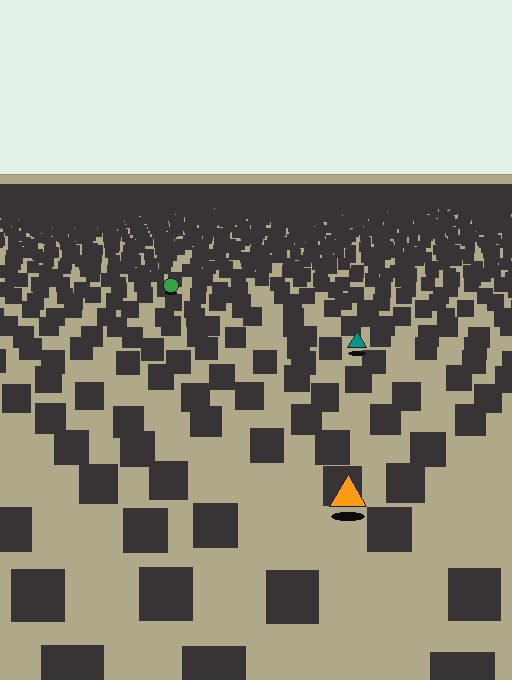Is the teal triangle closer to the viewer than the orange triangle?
No. The orange triangle is closer — you can tell from the texture gradient: the ground texture is coarser near it.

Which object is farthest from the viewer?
The green circle is farthest from the viewer. It appears smaller and the ground texture around it is denser.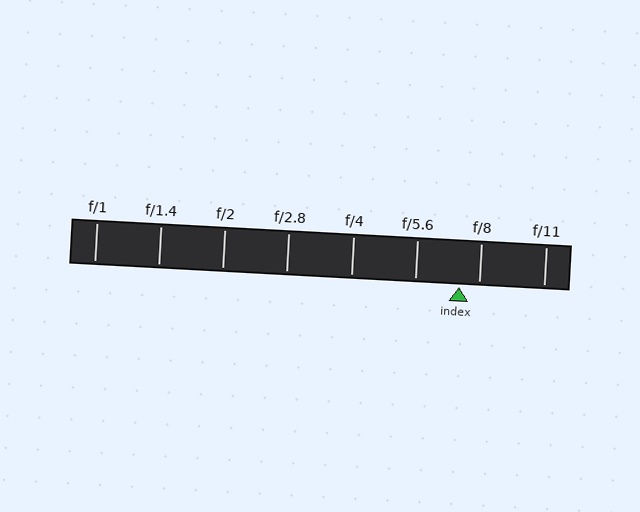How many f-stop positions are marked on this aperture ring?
There are 8 f-stop positions marked.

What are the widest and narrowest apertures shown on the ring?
The widest aperture shown is f/1 and the narrowest is f/11.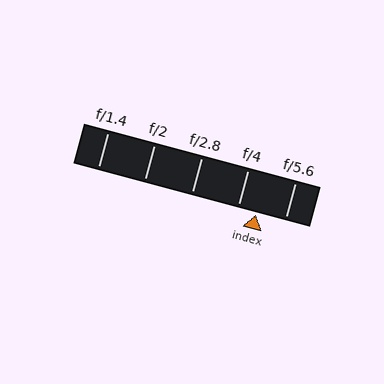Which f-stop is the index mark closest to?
The index mark is closest to f/4.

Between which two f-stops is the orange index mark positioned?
The index mark is between f/4 and f/5.6.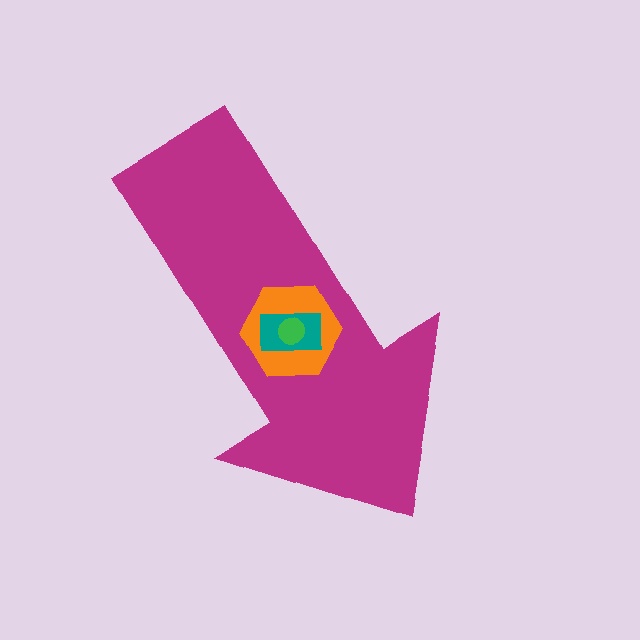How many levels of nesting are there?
4.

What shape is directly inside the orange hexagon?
The teal rectangle.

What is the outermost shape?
The magenta arrow.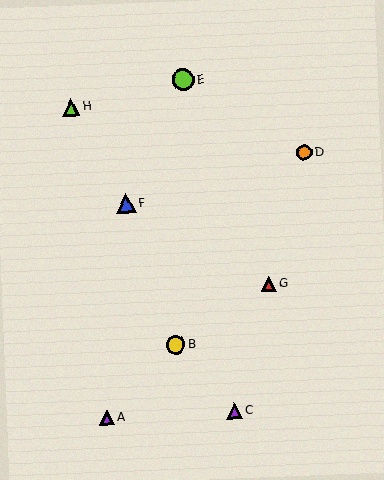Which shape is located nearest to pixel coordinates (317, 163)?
The orange circle (labeled D) at (304, 152) is nearest to that location.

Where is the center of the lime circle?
The center of the lime circle is at (183, 80).